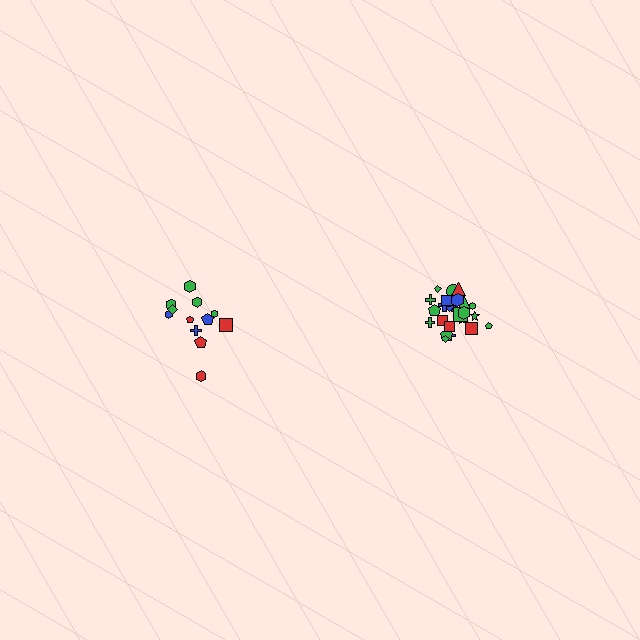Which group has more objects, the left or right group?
The right group.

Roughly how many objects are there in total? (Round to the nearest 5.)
Roughly 35 objects in total.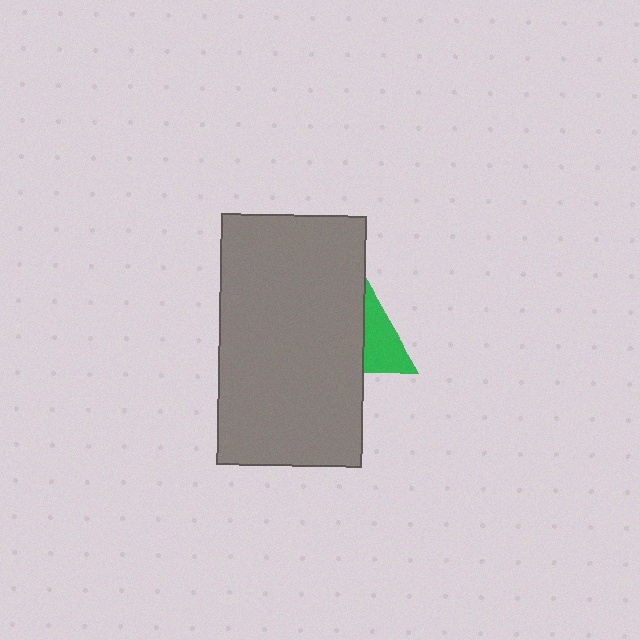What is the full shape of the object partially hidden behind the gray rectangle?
The partially hidden object is a green triangle.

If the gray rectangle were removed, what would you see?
You would see the complete green triangle.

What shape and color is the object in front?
The object in front is a gray rectangle.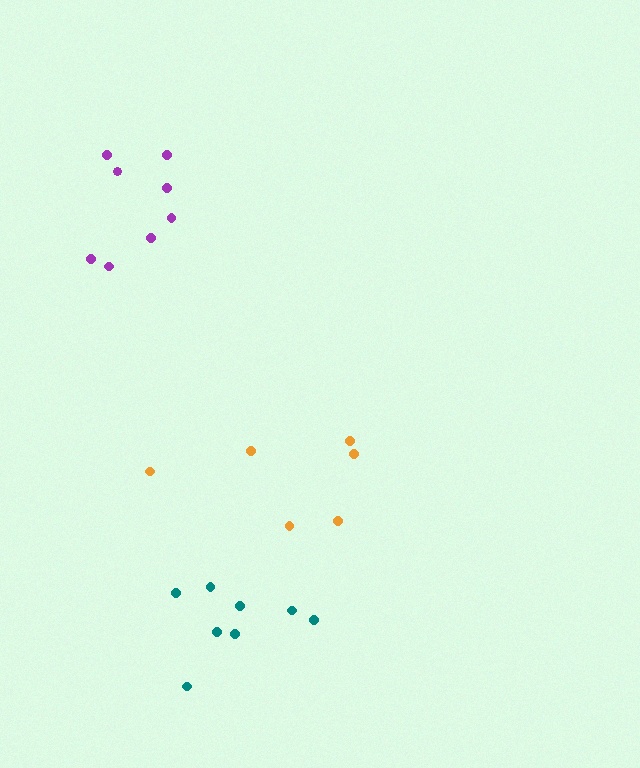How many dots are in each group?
Group 1: 6 dots, Group 2: 8 dots, Group 3: 8 dots (22 total).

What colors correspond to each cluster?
The clusters are colored: orange, teal, purple.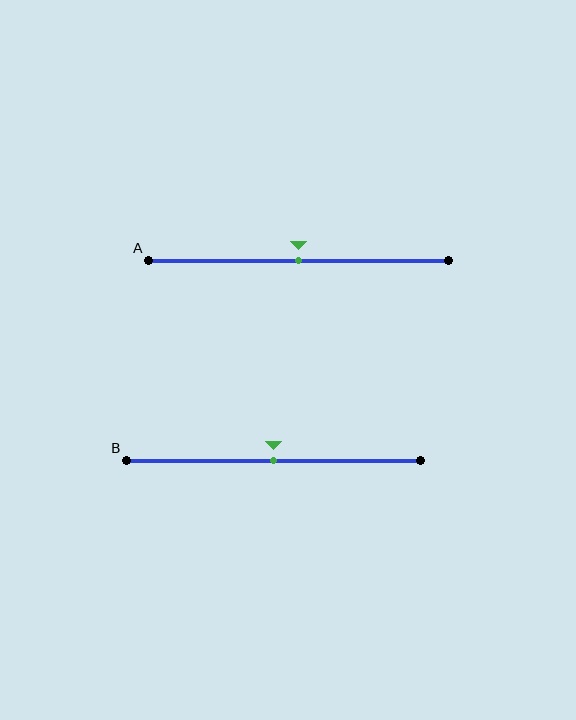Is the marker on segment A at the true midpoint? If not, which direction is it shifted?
Yes, the marker on segment A is at the true midpoint.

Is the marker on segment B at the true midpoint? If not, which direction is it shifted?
Yes, the marker on segment B is at the true midpoint.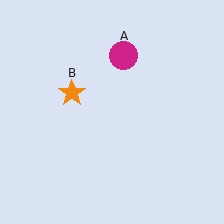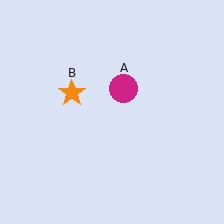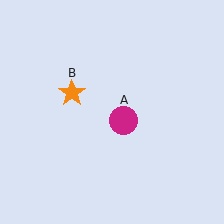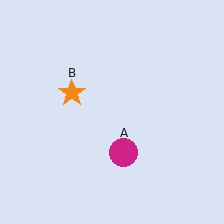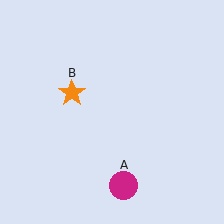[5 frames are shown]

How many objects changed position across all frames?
1 object changed position: magenta circle (object A).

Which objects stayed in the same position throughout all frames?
Orange star (object B) remained stationary.